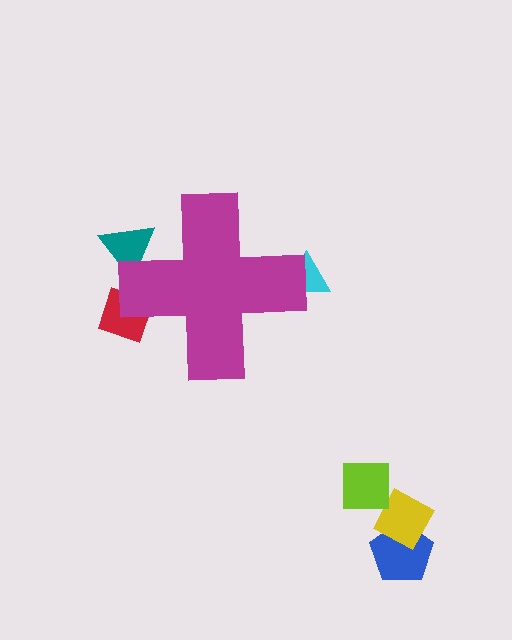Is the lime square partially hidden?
No, the lime square is fully visible.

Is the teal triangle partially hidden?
Yes, the teal triangle is partially hidden behind the magenta cross.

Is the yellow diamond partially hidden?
No, the yellow diamond is fully visible.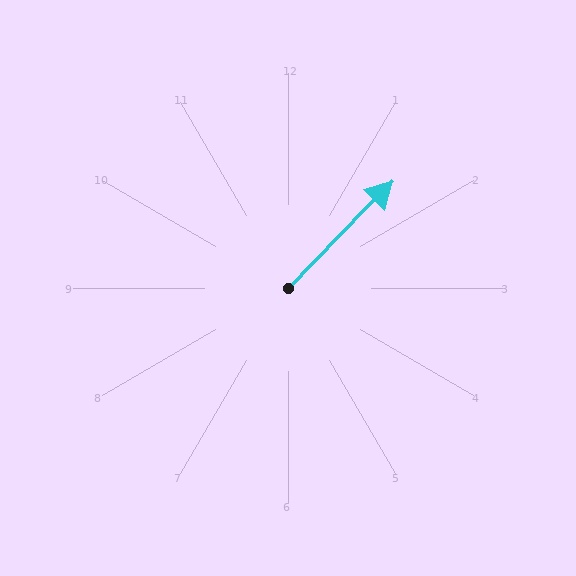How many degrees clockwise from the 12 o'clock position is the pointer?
Approximately 44 degrees.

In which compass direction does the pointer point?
Northeast.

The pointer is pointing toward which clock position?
Roughly 1 o'clock.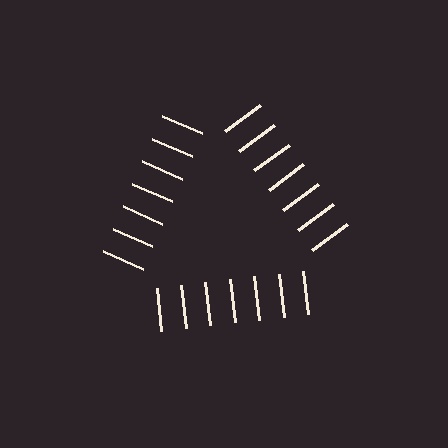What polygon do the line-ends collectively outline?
An illusory triangle — the line segments terminate on its edges but no continuous stroke is drawn.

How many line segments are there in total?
21 — 7 along each of the 3 edges.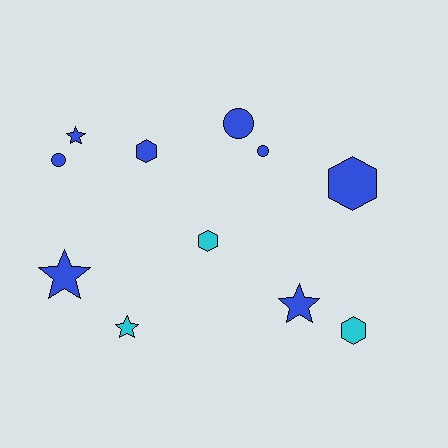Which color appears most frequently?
Blue, with 8 objects.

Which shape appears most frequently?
Star, with 4 objects.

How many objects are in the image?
There are 11 objects.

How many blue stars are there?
There are 3 blue stars.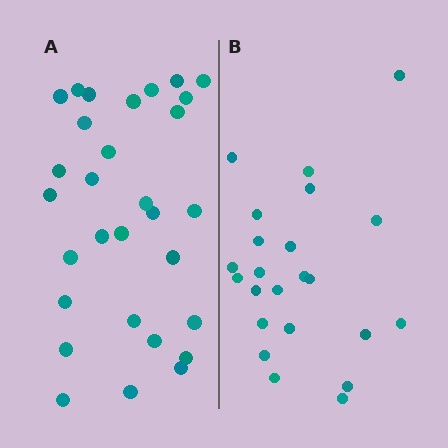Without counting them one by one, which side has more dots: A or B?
Region A (the left region) has more dots.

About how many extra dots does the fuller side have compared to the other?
Region A has roughly 8 or so more dots than region B.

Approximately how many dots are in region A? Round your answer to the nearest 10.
About 30 dots.